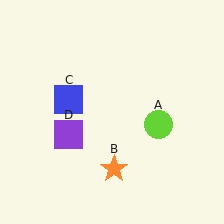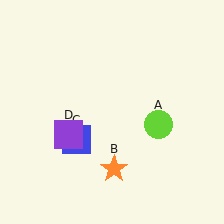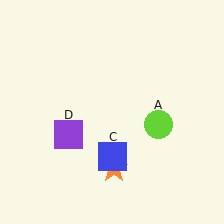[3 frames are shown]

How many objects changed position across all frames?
1 object changed position: blue square (object C).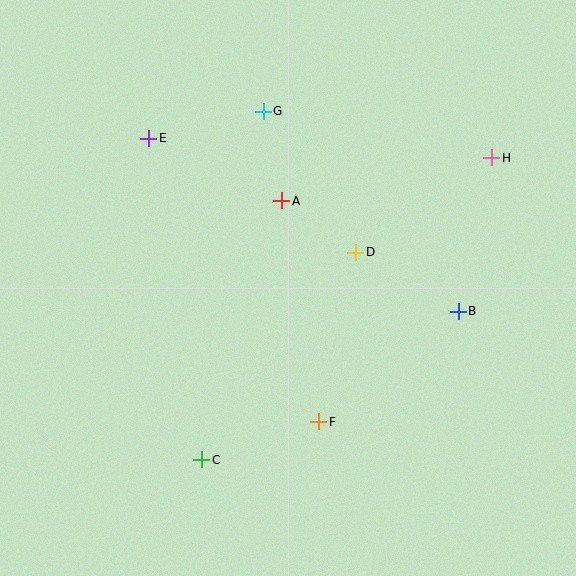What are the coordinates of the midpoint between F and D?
The midpoint between F and D is at (337, 337).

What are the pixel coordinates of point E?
Point E is at (149, 138).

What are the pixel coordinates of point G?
Point G is at (263, 111).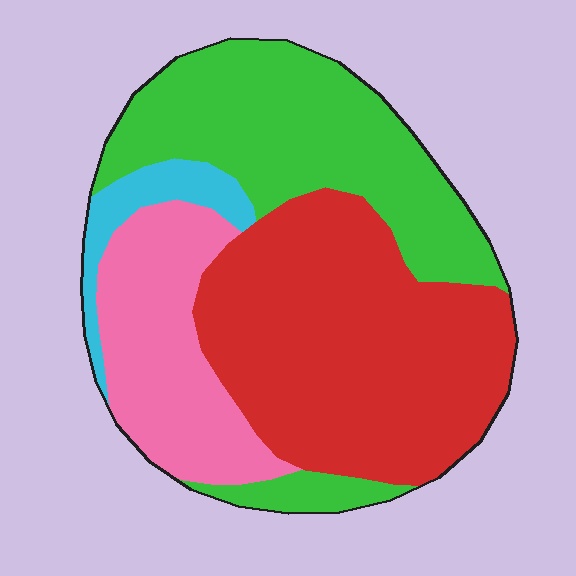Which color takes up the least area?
Cyan, at roughly 5%.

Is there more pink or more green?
Green.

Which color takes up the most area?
Red, at roughly 40%.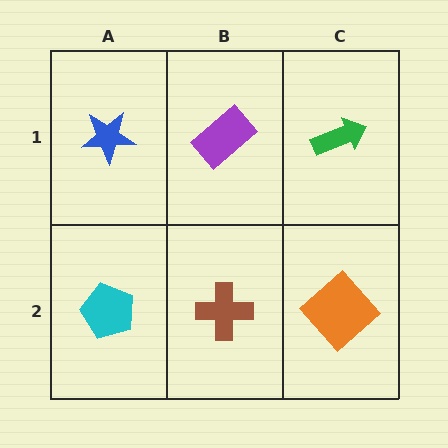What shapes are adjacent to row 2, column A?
A blue star (row 1, column A), a brown cross (row 2, column B).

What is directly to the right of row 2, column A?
A brown cross.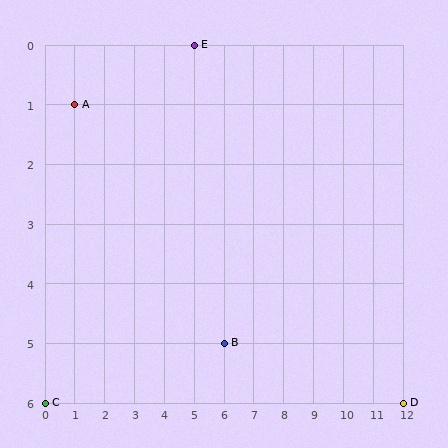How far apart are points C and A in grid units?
Points C and A are 1 column and 5 rows apart (about 5.1 grid units diagonally).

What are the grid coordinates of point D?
Point D is at grid coordinates (12, 6).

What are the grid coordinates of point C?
Point C is at grid coordinates (0, 6).